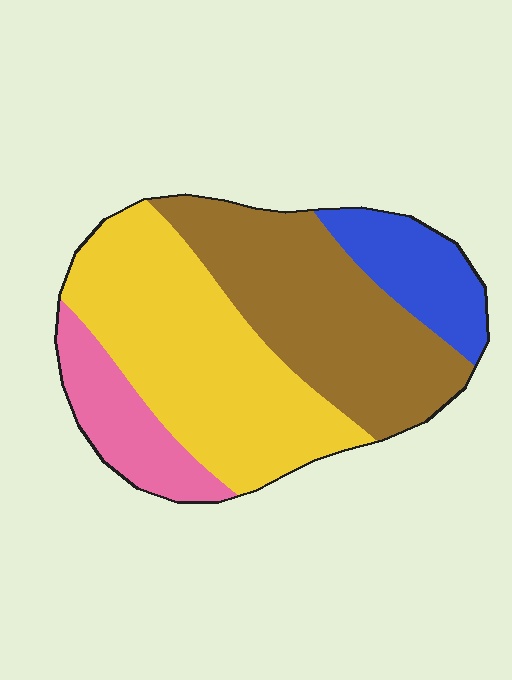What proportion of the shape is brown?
Brown covers about 35% of the shape.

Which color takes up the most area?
Yellow, at roughly 40%.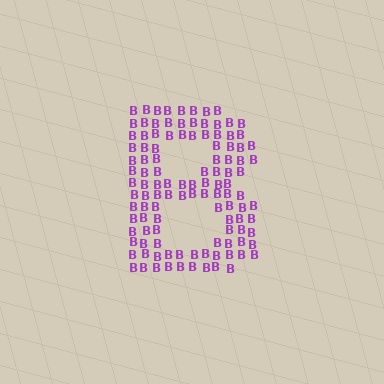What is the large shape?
The large shape is the letter B.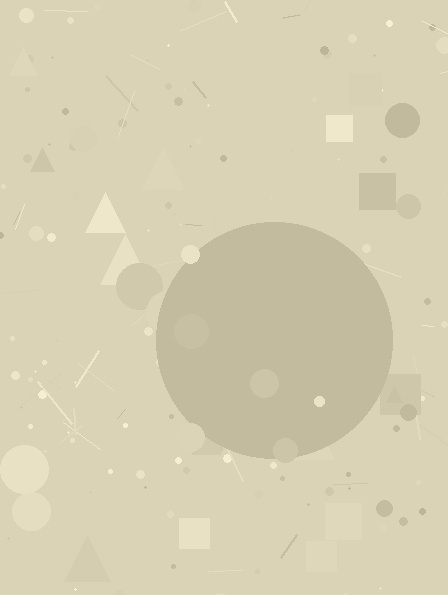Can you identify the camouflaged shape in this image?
The camouflaged shape is a circle.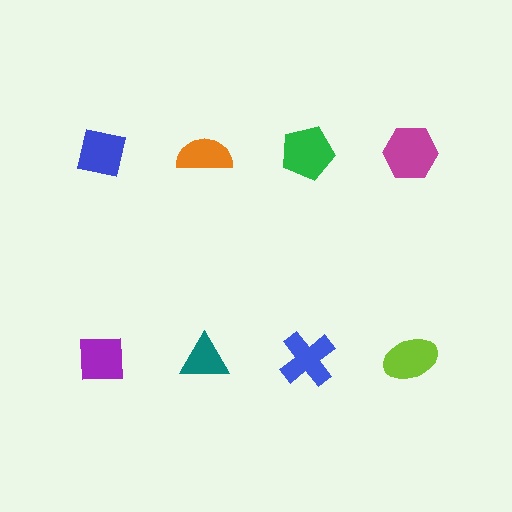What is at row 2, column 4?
A lime ellipse.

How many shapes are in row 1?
4 shapes.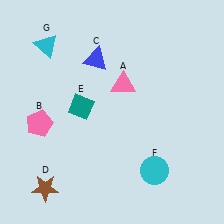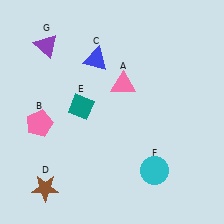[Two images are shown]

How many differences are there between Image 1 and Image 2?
There is 1 difference between the two images.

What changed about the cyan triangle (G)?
In Image 1, G is cyan. In Image 2, it changed to purple.